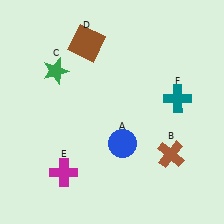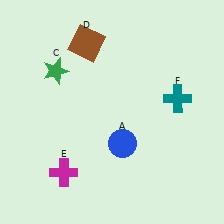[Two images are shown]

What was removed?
The brown cross (B) was removed in Image 2.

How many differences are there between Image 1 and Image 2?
There is 1 difference between the two images.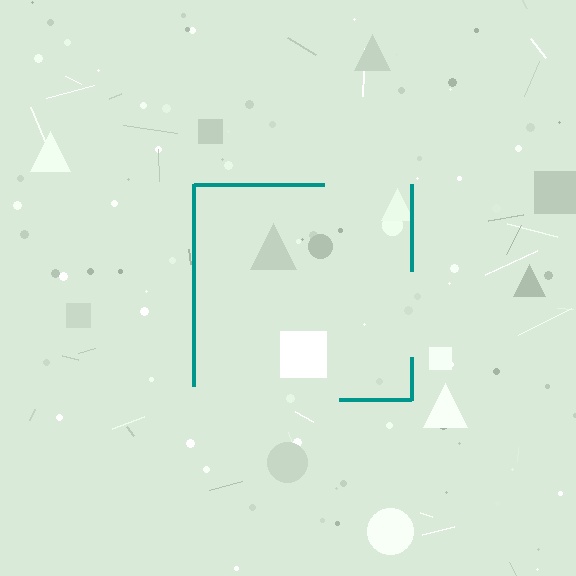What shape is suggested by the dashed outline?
The dashed outline suggests a square.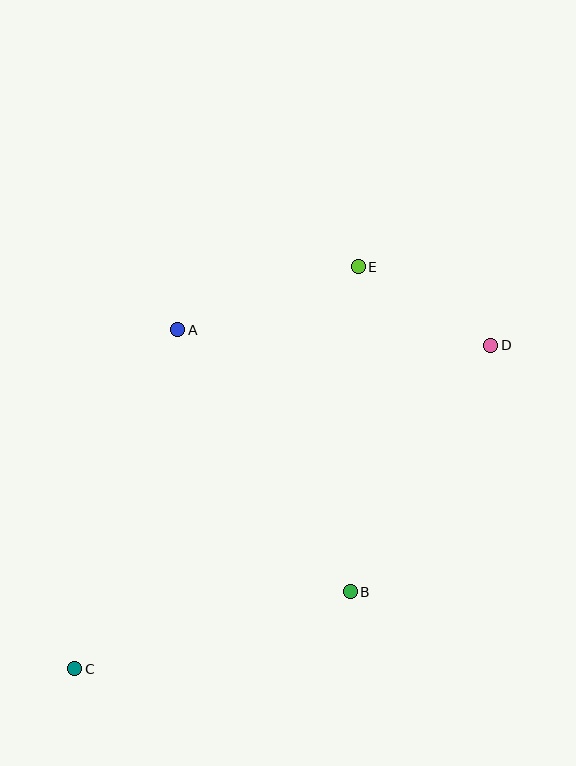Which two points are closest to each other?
Points D and E are closest to each other.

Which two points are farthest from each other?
Points C and D are farthest from each other.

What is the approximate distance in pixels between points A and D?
The distance between A and D is approximately 313 pixels.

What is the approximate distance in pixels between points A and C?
The distance between A and C is approximately 354 pixels.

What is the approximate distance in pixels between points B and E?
The distance between B and E is approximately 325 pixels.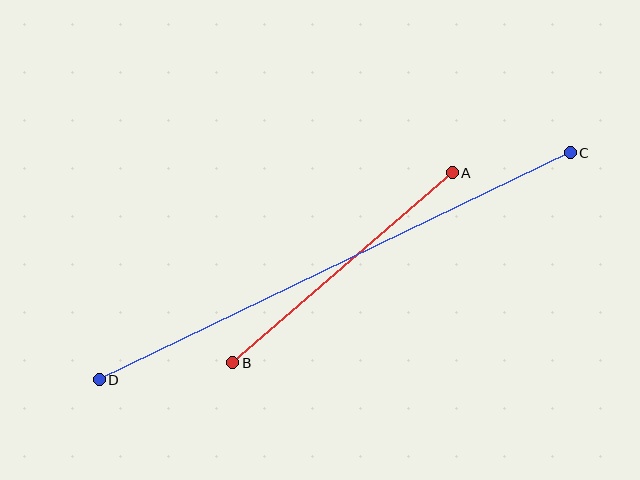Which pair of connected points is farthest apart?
Points C and D are farthest apart.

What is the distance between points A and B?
The distance is approximately 290 pixels.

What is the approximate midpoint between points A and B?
The midpoint is at approximately (342, 268) pixels.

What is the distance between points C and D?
The distance is approximately 523 pixels.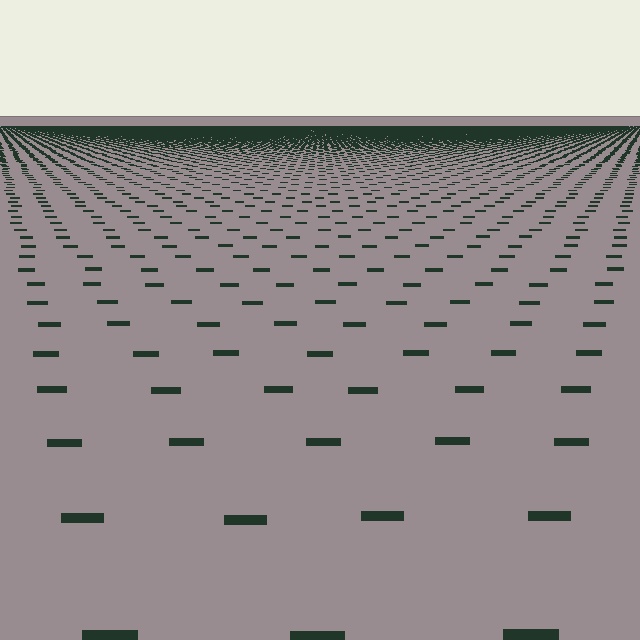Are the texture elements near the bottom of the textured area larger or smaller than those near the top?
Larger. Near the bottom, elements are closer to the viewer and appear at a bigger on-screen size.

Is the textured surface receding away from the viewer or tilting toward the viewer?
The surface is receding away from the viewer. Texture elements get smaller and denser toward the top.